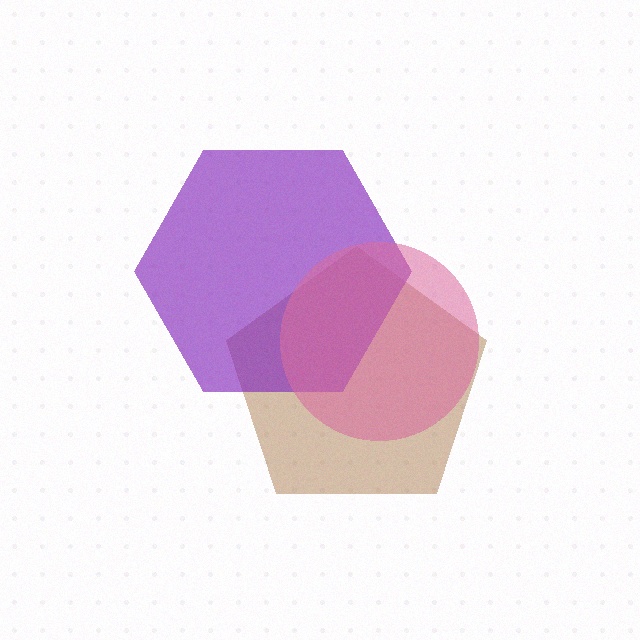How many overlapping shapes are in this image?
There are 3 overlapping shapes in the image.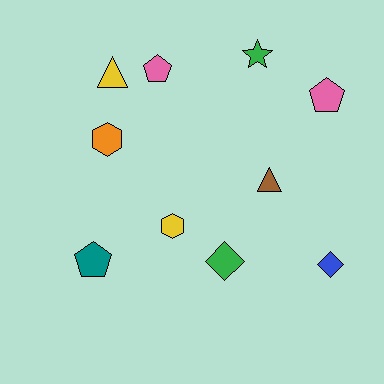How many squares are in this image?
There are no squares.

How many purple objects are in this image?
There are no purple objects.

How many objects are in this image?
There are 10 objects.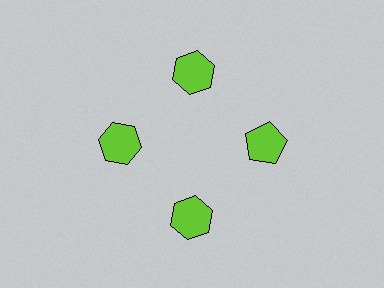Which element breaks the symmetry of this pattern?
The lime pentagon at roughly the 3 o'clock position breaks the symmetry. All other shapes are lime hexagons.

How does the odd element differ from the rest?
It has a different shape: pentagon instead of hexagon.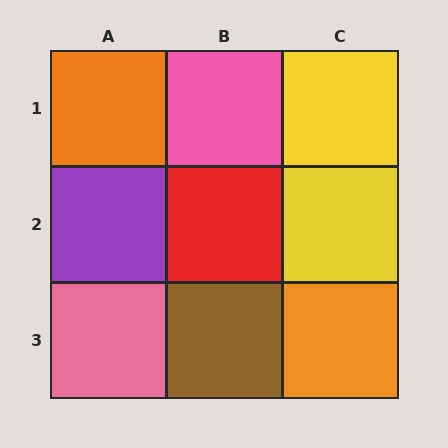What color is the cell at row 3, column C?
Orange.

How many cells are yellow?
2 cells are yellow.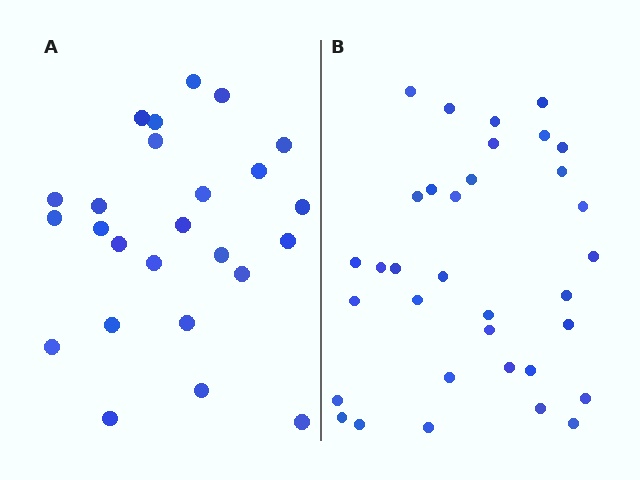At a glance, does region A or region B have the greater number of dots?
Region B (the right region) has more dots.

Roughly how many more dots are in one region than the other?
Region B has roughly 8 or so more dots than region A.